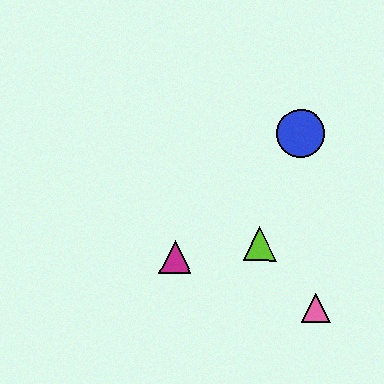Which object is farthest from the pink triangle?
The blue circle is farthest from the pink triangle.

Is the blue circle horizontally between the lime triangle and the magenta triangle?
No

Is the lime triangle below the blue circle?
Yes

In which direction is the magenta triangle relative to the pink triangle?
The magenta triangle is to the left of the pink triangle.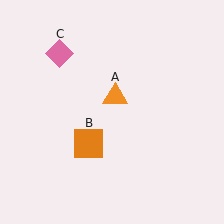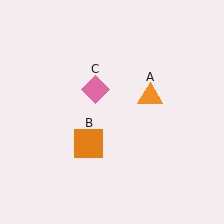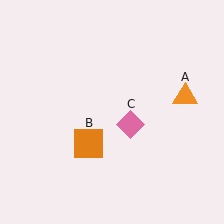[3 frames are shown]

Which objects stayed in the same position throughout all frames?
Orange square (object B) remained stationary.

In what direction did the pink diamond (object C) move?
The pink diamond (object C) moved down and to the right.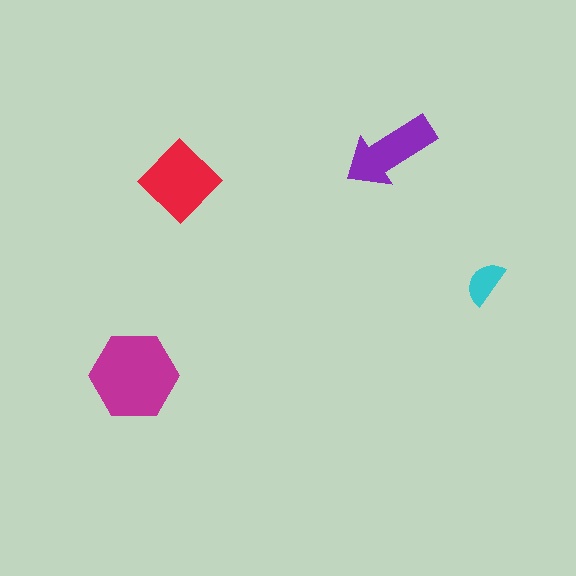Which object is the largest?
The magenta hexagon.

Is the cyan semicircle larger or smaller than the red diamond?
Smaller.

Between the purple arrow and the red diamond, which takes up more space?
The red diamond.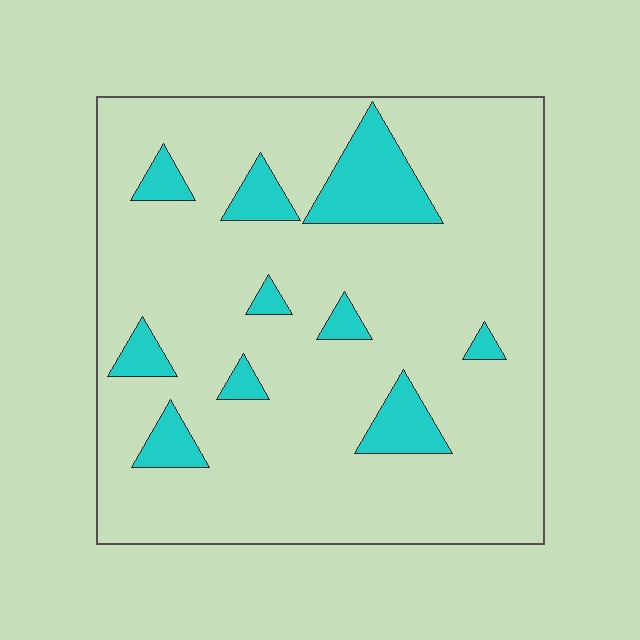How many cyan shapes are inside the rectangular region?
10.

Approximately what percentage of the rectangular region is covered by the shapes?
Approximately 15%.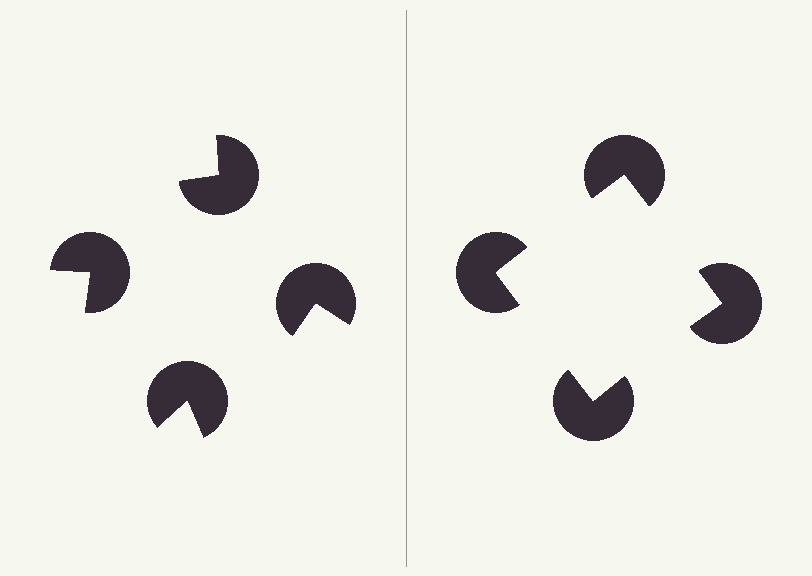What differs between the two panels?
The pac-man discs are positioned identically on both sides; only the wedge orientations differ. On the right they align to a square; on the left they are misaligned.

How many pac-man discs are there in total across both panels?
8 — 4 on each side.